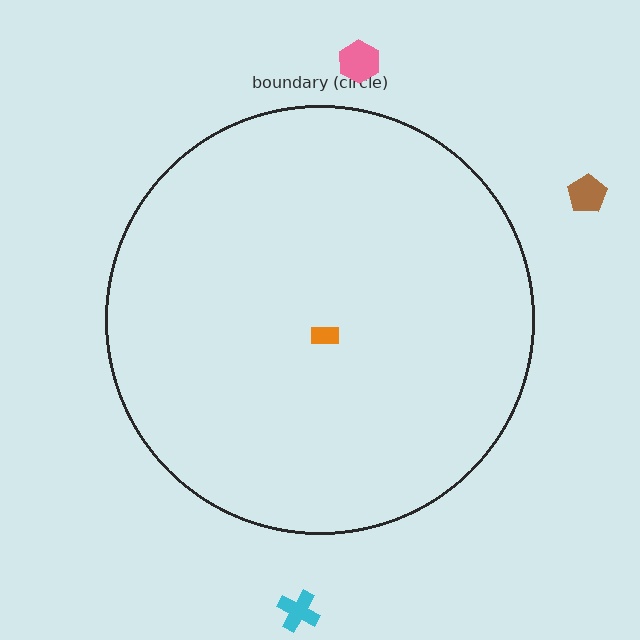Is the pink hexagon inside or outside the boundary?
Outside.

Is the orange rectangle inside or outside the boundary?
Inside.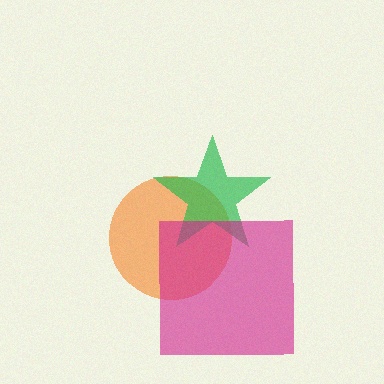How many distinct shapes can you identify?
There are 3 distinct shapes: an orange circle, a green star, a magenta square.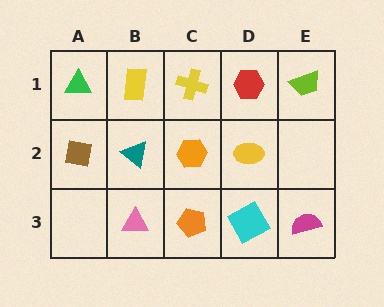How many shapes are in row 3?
4 shapes.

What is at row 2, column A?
A brown square.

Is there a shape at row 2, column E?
No, that cell is empty.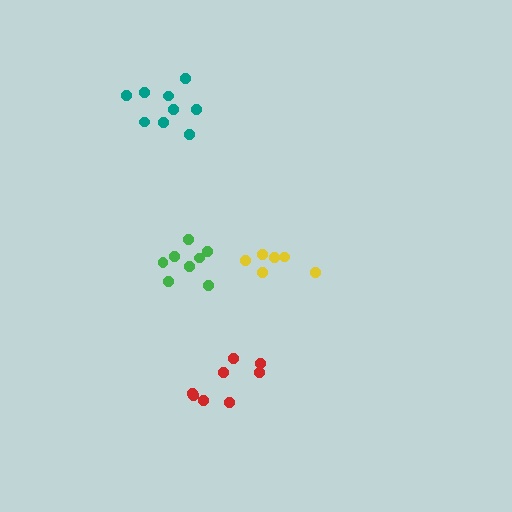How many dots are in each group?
Group 1: 8 dots, Group 2: 8 dots, Group 3: 9 dots, Group 4: 6 dots (31 total).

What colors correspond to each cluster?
The clusters are colored: green, red, teal, yellow.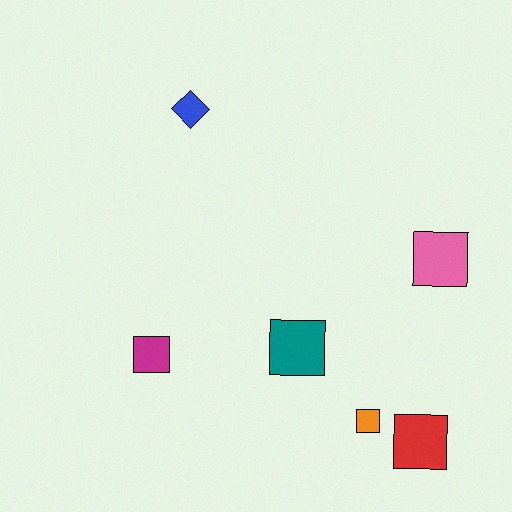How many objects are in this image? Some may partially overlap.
There are 6 objects.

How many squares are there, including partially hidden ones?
There are 5 squares.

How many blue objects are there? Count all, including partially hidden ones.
There is 1 blue object.